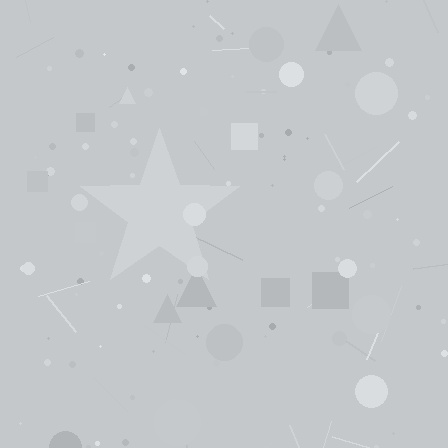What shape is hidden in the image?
A star is hidden in the image.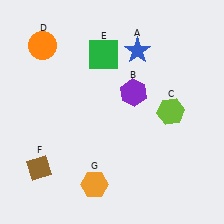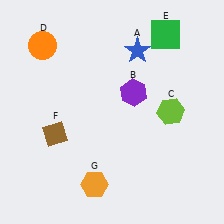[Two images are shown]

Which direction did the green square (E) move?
The green square (E) moved right.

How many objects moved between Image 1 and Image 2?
2 objects moved between the two images.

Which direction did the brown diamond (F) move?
The brown diamond (F) moved up.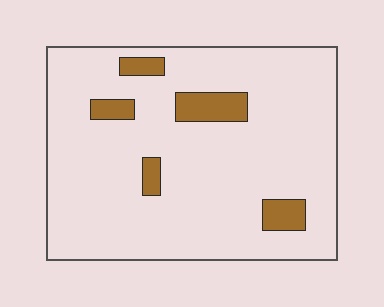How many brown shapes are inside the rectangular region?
5.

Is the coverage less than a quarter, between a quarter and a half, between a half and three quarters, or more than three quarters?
Less than a quarter.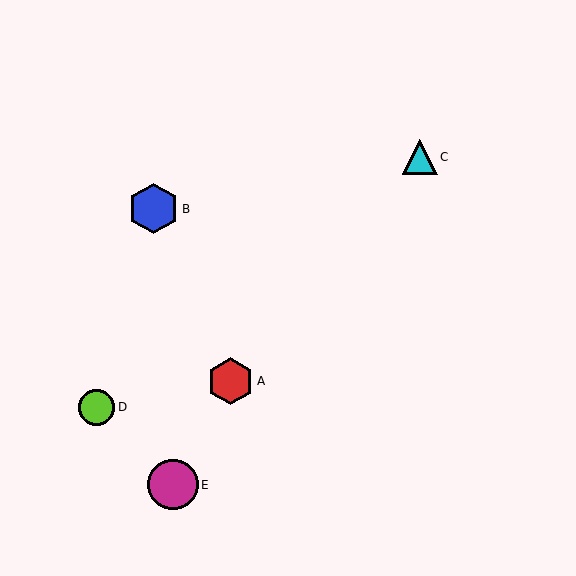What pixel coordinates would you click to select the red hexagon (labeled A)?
Click at (231, 381) to select the red hexagon A.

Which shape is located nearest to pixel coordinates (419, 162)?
The cyan triangle (labeled C) at (420, 157) is nearest to that location.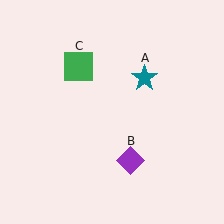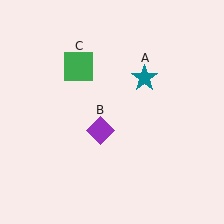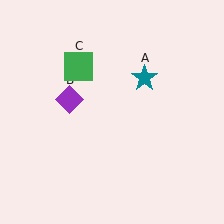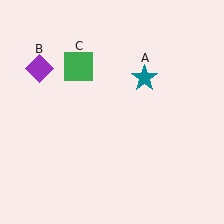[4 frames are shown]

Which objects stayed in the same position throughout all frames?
Teal star (object A) and green square (object C) remained stationary.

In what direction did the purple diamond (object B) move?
The purple diamond (object B) moved up and to the left.